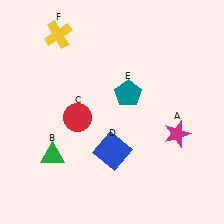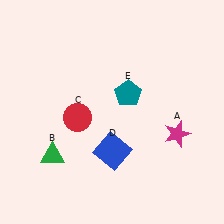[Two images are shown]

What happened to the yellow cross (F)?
The yellow cross (F) was removed in Image 2. It was in the top-left area of Image 1.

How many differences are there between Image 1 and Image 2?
There is 1 difference between the two images.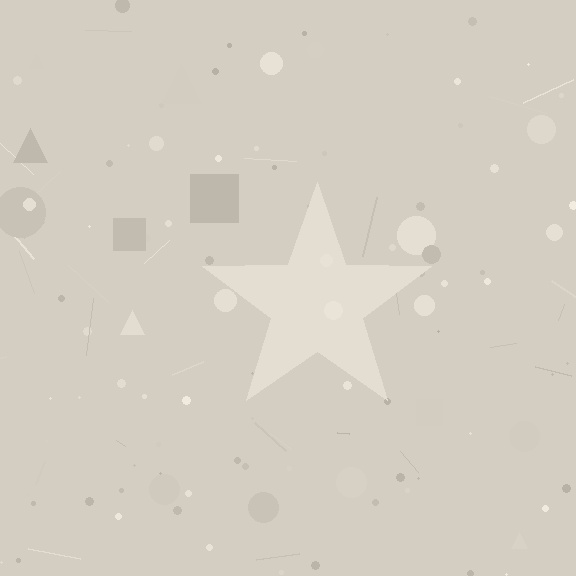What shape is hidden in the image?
A star is hidden in the image.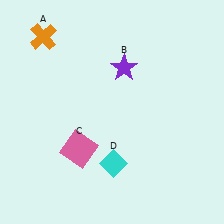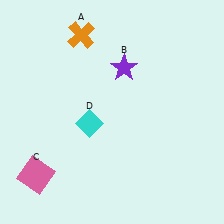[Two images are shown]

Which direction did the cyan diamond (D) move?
The cyan diamond (D) moved up.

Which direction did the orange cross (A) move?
The orange cross (A) moved right.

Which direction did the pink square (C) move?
The pink square (C) moved left.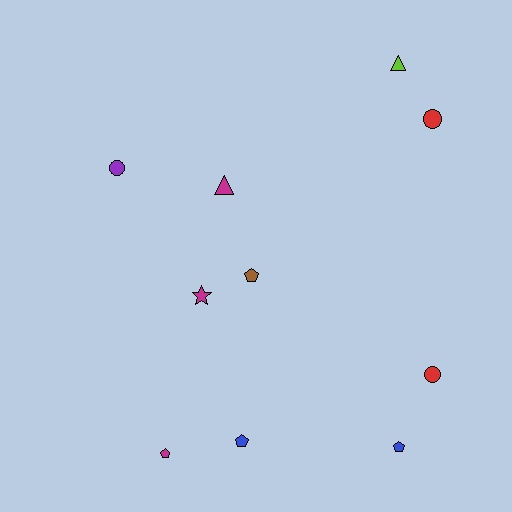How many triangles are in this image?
There are 2 triangles.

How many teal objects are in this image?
There are no teal objects.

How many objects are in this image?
There are 10 objects.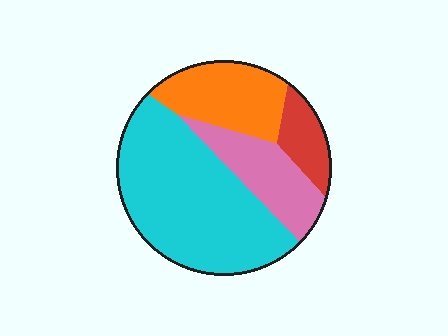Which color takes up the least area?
Red, at roughly 10%.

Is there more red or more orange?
Orange.